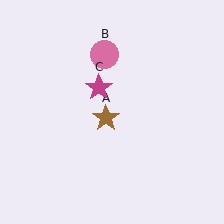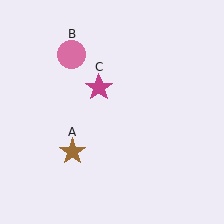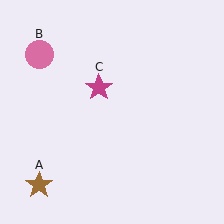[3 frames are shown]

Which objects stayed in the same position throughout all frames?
Magenta star (object C) remained stationary.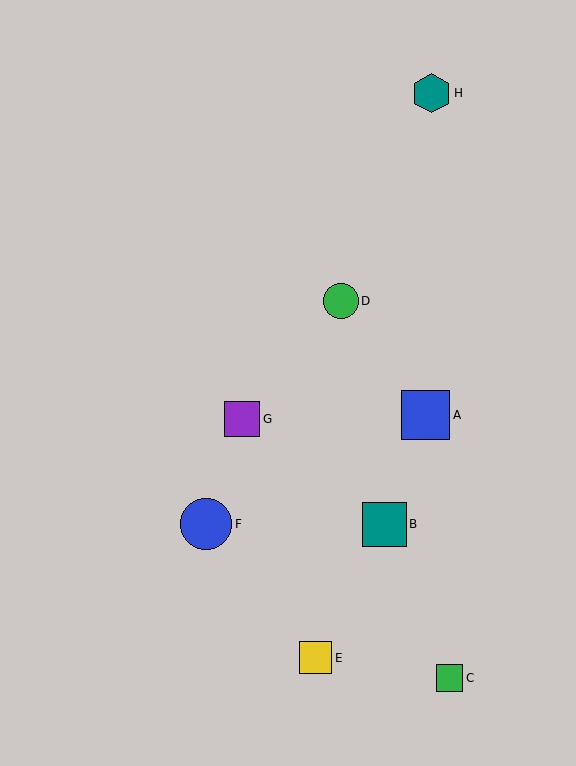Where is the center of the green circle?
The center of the green circle is at (341, 301).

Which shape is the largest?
The blue circle (labeled F) is the largest.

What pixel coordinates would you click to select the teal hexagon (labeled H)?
Click at (432, 93) to select the teal hexagon H.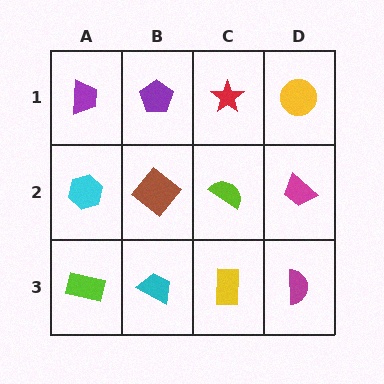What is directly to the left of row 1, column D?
A red star.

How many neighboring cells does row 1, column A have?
2.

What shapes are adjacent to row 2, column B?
A purple pentagon (row 1, column B), a cyan trapezoid (row 3, column B), a cyan hexagon (row 2, column A), a lime semicircle (row 2, column C).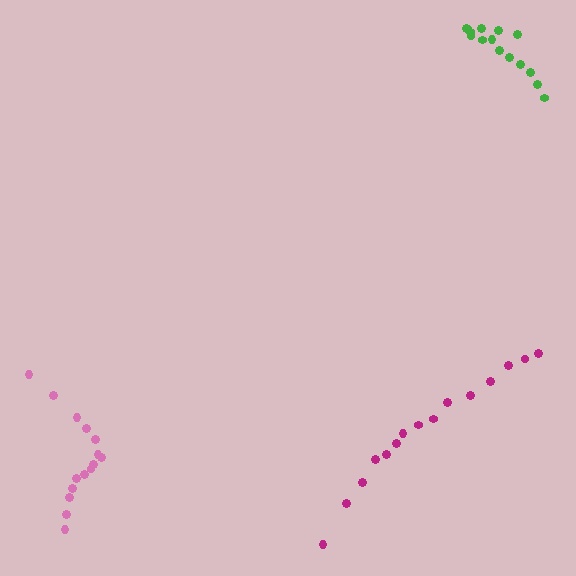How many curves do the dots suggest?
There are 3 distinct paths.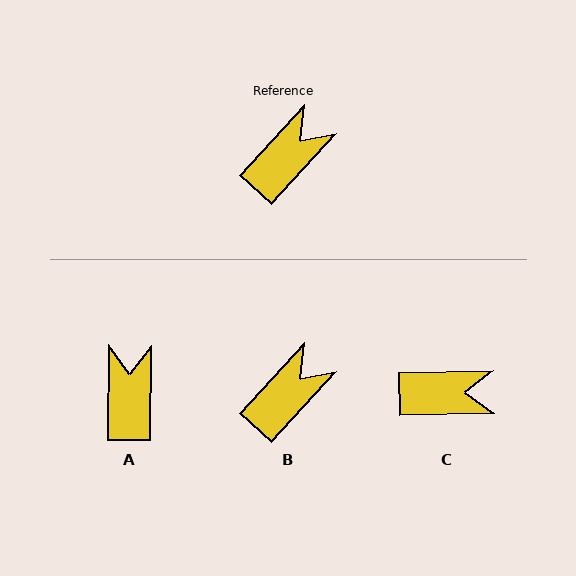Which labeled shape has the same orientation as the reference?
B.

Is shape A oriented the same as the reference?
No, it is off by about 42 degrees.